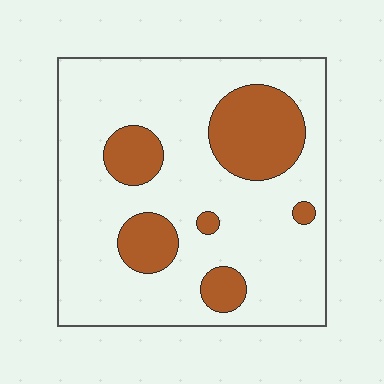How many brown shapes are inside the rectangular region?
6.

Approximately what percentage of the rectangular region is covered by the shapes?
Approximately 20%.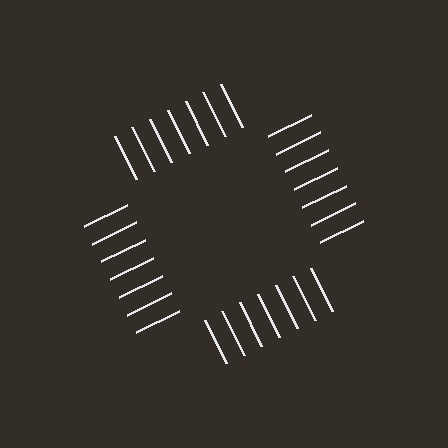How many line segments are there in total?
28 — 7 along each of the 4 edges.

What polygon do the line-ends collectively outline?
An illusory square — the line segments terminate on its edges but no continuous stroke is drawn.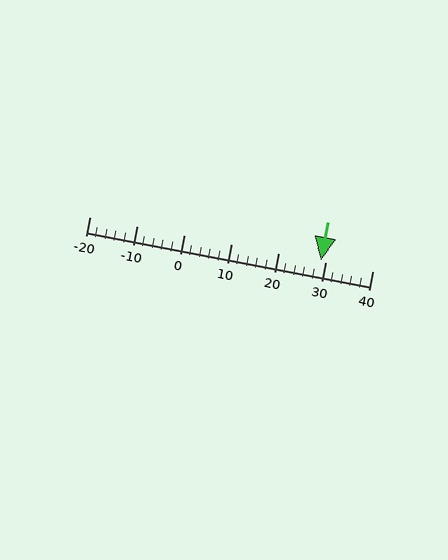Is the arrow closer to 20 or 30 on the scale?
The arrow is closer to 30.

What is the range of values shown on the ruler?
The ruler shows values from -20 to 40.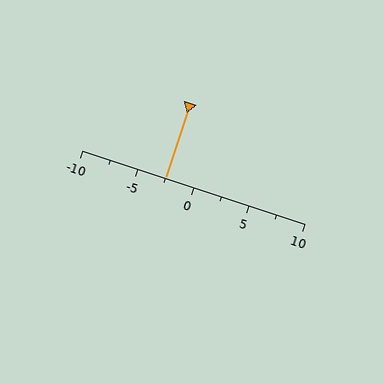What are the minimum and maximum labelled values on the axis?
The axis runs from -10 to 10.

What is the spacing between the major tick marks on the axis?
The major ticks are spaced 5 apart.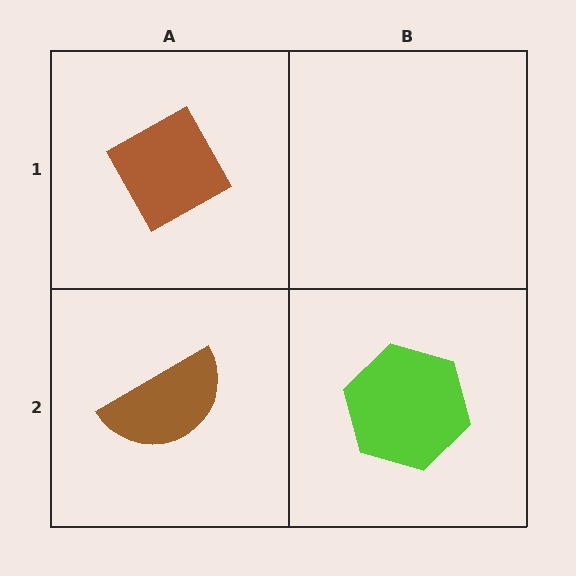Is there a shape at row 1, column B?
No, that cell is empty.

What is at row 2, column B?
A lime hexagon.